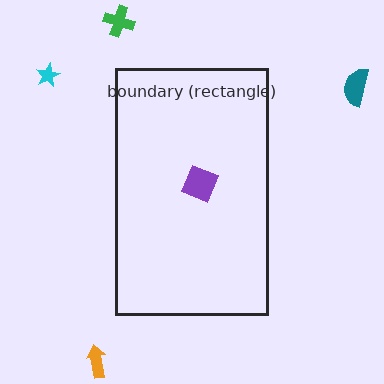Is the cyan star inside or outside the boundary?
Outside.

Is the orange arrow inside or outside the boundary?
Outside.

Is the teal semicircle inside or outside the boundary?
Outside.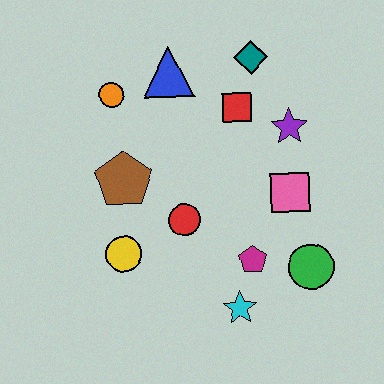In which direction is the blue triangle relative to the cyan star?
The blue triangle is above the cyan star.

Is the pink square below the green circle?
No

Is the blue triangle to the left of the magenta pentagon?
Yes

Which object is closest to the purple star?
The red square is closest to the purple star.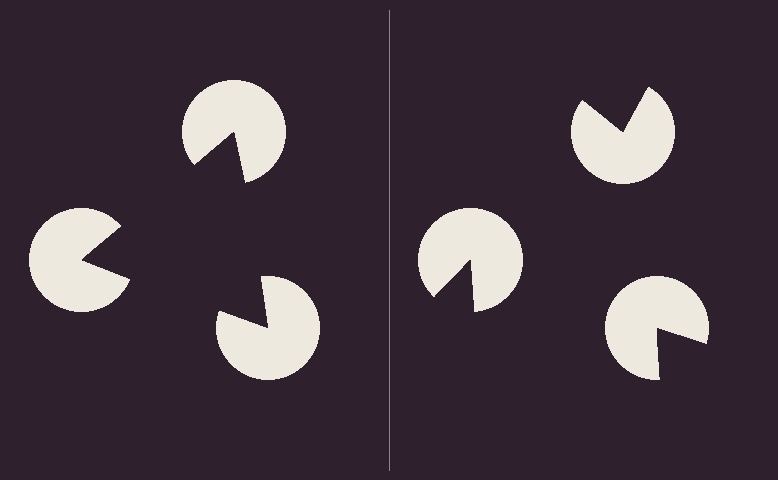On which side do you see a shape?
An illusory triangle appears on the left side. On the right side the wedge cuts are rotated, so no coherent shape forms.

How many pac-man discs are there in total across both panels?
6 — 3 on each side.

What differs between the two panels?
The pac-man discs are positioned identically on both sides; only the wedge orientations differ. On the left they align to a triangle; on the right they are misaligned.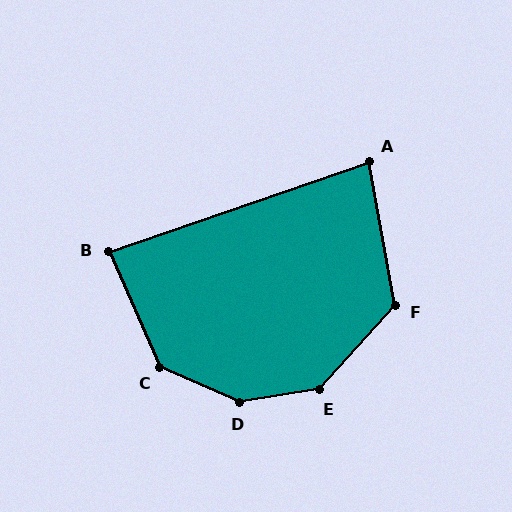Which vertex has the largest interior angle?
D, at approximately 147 degrees.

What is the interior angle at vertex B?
Approximately 85 degrees (approximately right).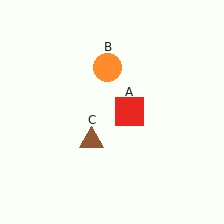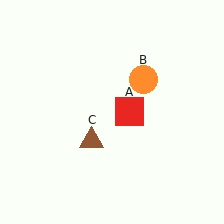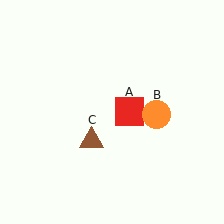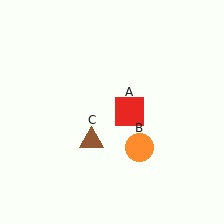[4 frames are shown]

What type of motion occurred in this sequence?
The orange circle (object B) rotated clockwise around the center of the scene.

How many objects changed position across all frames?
1 object changed position: orange circle (object B).